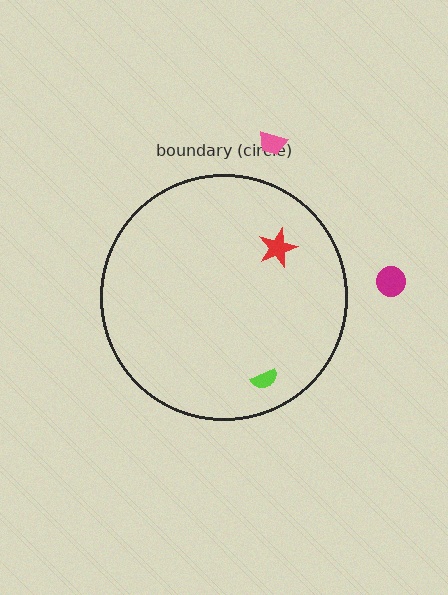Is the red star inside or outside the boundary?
Inside.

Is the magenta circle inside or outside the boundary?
Outside.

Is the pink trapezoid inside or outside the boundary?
Outside.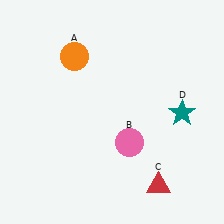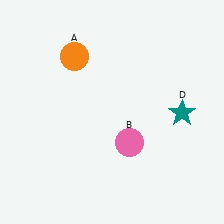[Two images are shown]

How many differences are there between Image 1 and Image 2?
There is 1 difference between the two images.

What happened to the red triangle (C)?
The red triangle (C) was removed in Image 2. It was in the bottom-right area of Image 1.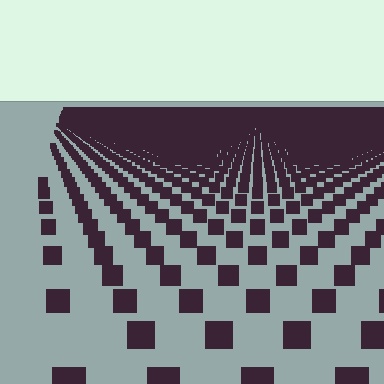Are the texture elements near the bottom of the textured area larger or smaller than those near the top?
Larger. Near the bottom, elements are closer to the viewer and appear at a bigger on-screen size.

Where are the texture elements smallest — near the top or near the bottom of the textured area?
Near the top.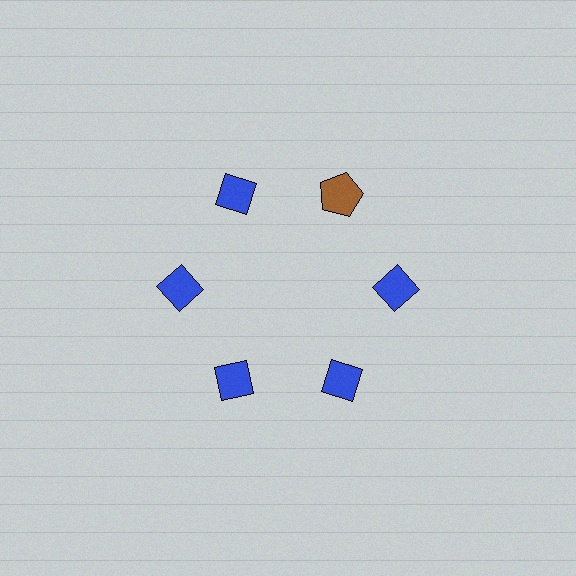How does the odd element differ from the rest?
It differs in both color (brown instead of blue) and shape (pentagon instead of diamond).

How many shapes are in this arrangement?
There are 6 shapes arranged in a ring pattern.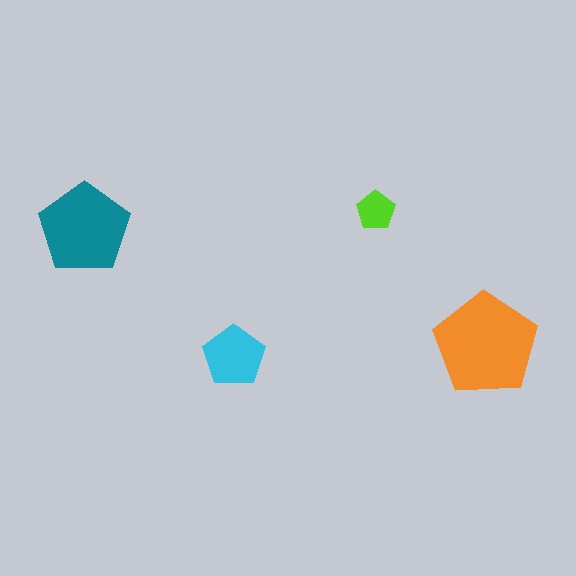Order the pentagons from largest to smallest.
the orange one, the teal one, the cyan one, the lime one.